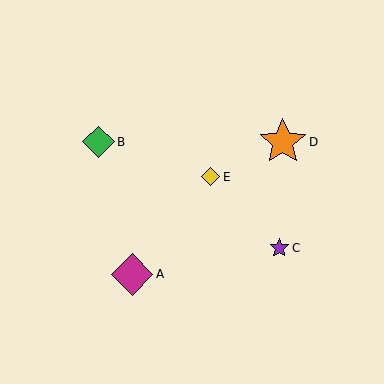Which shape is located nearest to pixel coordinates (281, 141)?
The orange star (labeled D) at (283, 142) is nearest to that location.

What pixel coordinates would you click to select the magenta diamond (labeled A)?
Click at (132, 274) to select the magenta diamond A.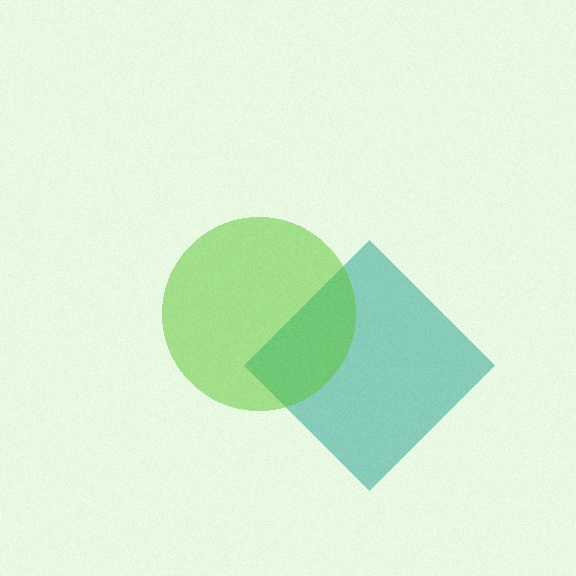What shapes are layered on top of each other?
The layered shapes are: a teal diamond, a lime circle.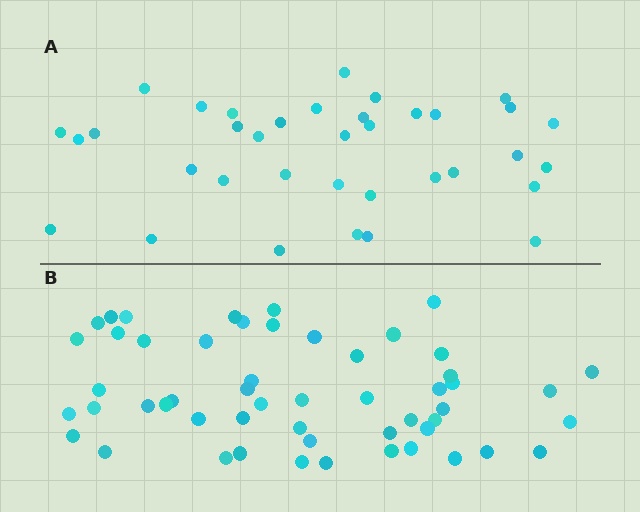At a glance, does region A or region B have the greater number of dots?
Region B (the bottom region) has more dots.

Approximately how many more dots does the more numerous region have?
Region B has approximately 15 more dots than region A.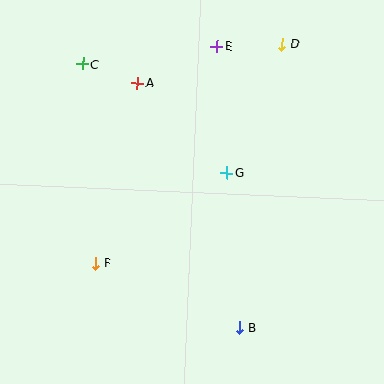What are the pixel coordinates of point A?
Point A is at (137, 83).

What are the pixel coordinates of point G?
Point G is at (227, 173).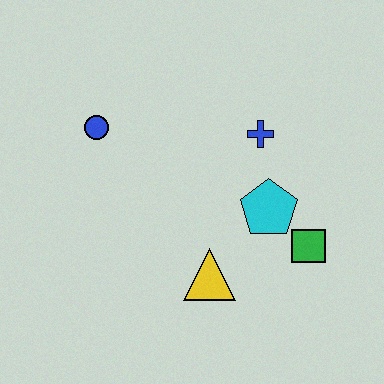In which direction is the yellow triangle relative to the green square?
The yellow triangle is to the left of the green square.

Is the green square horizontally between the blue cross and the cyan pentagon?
No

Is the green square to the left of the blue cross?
No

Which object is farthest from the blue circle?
The green square is farthest from the blue circle.